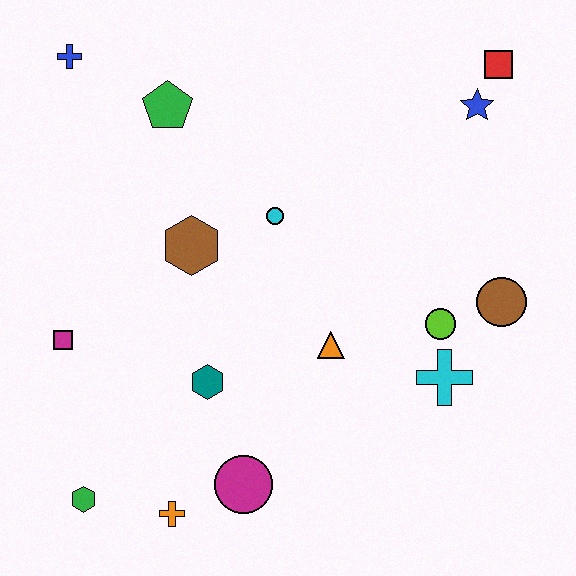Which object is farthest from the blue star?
The green hexagon is farthest from the blue star.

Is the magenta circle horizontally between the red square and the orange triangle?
No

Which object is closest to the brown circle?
The lime circle is closest to the brown circle.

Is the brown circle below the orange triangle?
No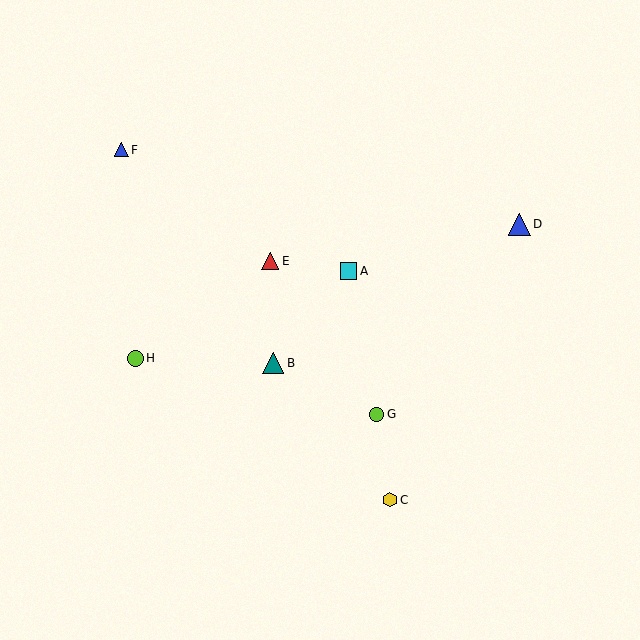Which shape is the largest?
The blue triangle (labeled D) is the largest.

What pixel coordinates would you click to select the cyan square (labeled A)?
Click at (349, 271) to select the cyan square A.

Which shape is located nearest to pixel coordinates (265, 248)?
The red triangle (labeled E) at (270, 261) is nearest to that location.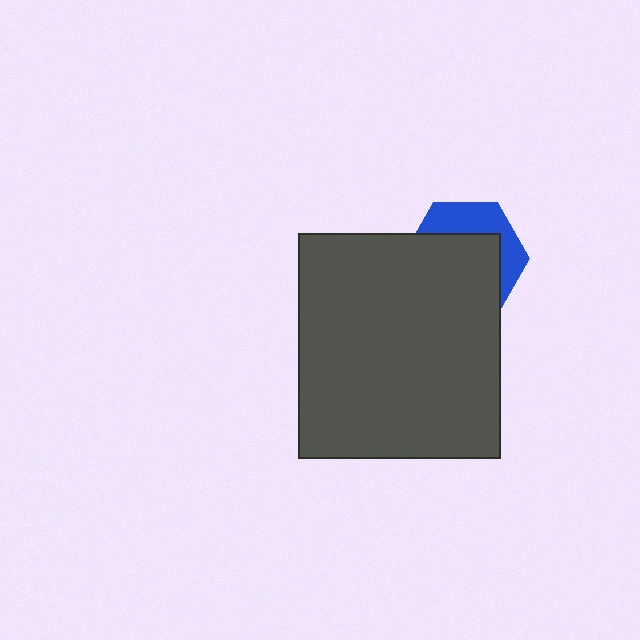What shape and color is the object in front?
The object in front is a dark gray rectangle.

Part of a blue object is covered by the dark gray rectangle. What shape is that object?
It is a hexagon.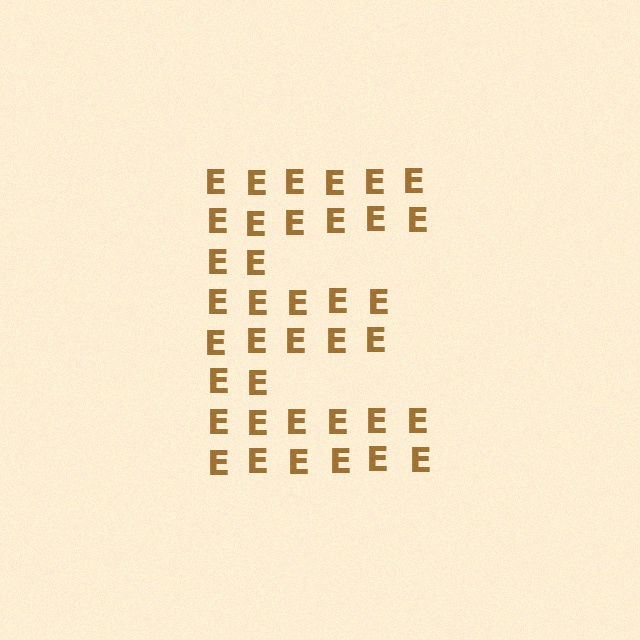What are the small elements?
The small elements are letter E's.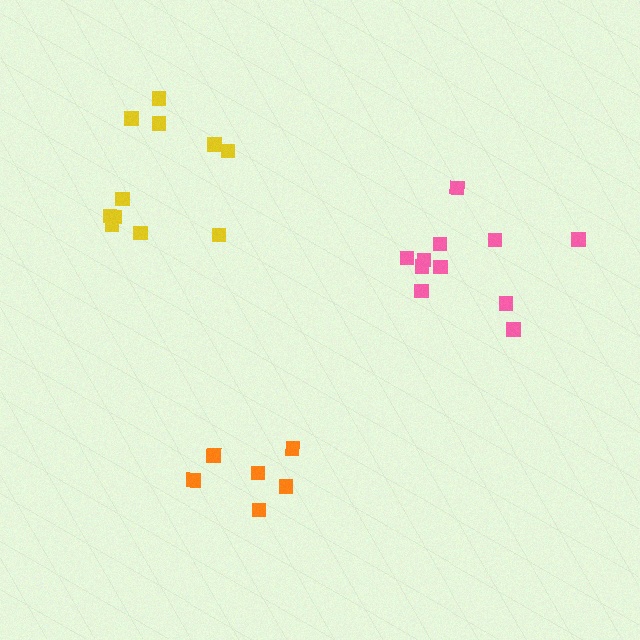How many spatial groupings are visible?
There are 3 spatial groupings.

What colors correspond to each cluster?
The clusters are colored: pink, orange, yellow.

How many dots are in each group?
Group 1: 11 dots, Group 2: 6 dots, Group 3: 11 dots (28 total).